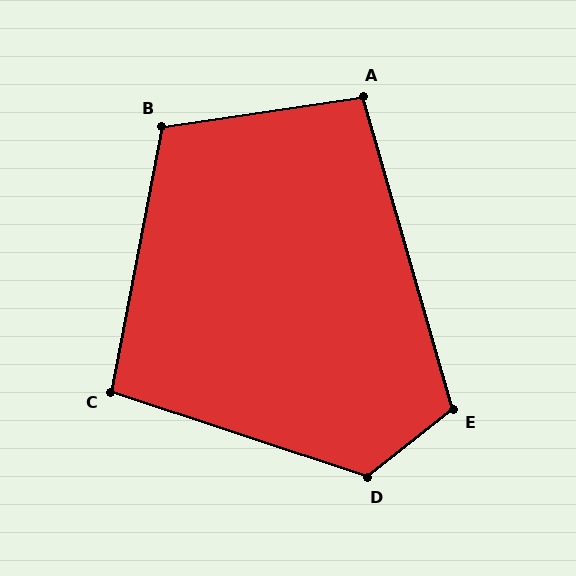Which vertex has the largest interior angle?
D, at approximately 123 degrees.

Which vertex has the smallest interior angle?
C, at approximately 98 degrees.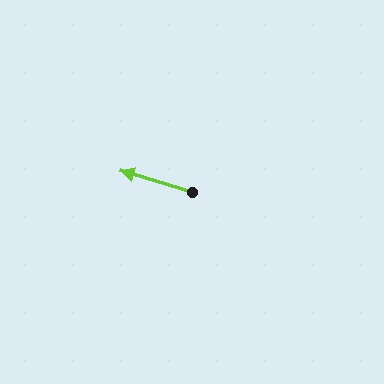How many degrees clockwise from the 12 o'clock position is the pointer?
Approximately 287 degrees.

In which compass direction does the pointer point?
West.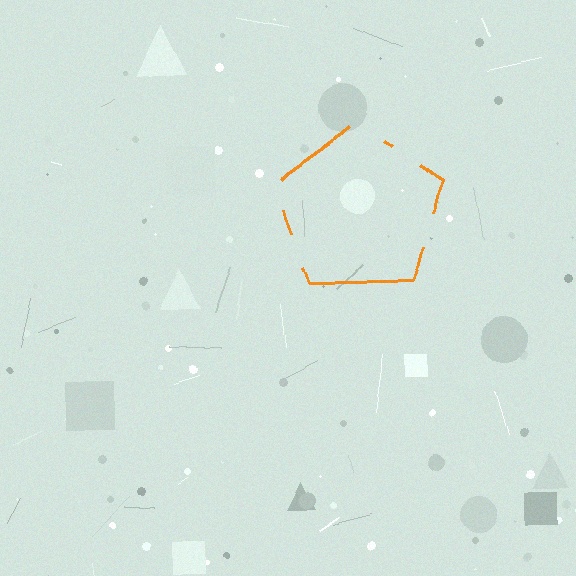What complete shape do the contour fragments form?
The contour fragments form a pentagon.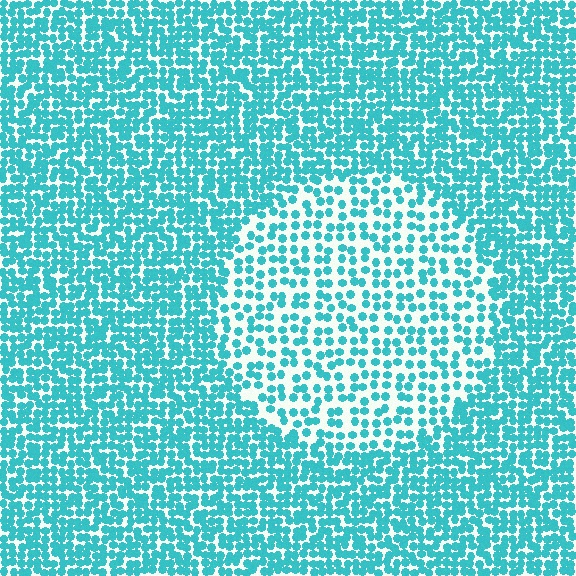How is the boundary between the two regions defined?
The boundary is defined by a change in element density (approximately 1.9x ratio). All elements are the same color, size, and shape.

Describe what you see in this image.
The image contains small cyan elements arranged at two different densities. A circle-shaped region is visible where the elements are less densely packed than the surrounding area.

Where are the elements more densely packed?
The elements are more densely packed outside the circle boundary.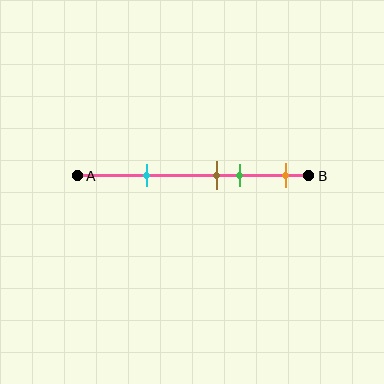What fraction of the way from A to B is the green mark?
The green mark is approximately 70% (0.7) of the way from A to B.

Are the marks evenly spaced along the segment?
No, the marks are not evenly spaced.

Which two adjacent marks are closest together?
The brown and green marks are the closest adjacent pair.